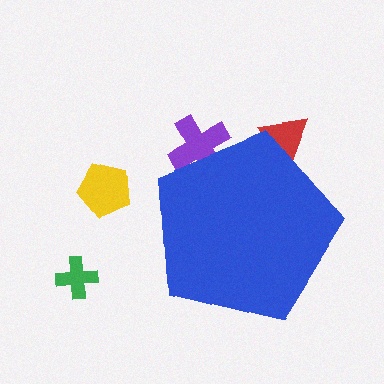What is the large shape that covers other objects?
A blue pentagon.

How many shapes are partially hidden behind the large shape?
2 shapes are partially hidden.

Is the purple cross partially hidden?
Yes, the purple cross is partially hidden behind the blue pentagon.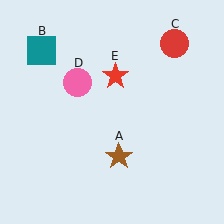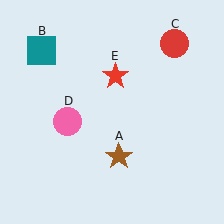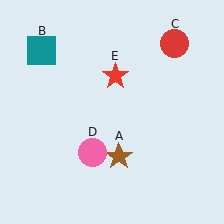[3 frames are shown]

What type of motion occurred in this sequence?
The pink circle (object D) rotated counterclockwise around the center of the scene.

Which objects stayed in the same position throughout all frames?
Brown star (object A) and teal square (object B) and red circle (object C) and red star (object E) remained stationary.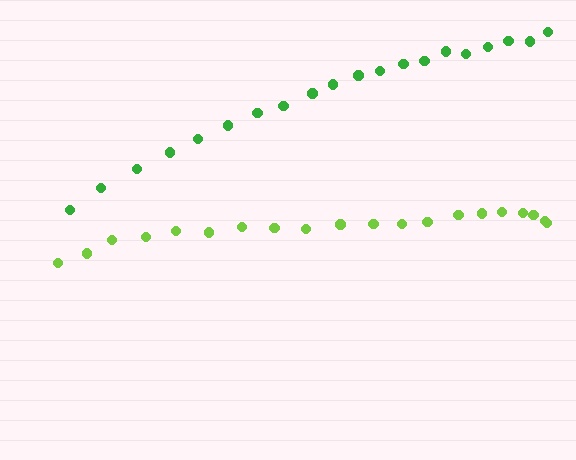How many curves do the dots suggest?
There are 2 distinct paths.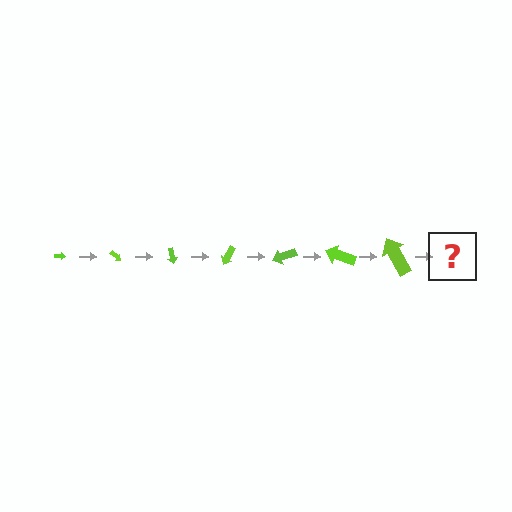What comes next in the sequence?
The next element should be an arrow, larger than the previous one and rotated 280 degrees from the start.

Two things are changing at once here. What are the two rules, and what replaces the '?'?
The two rules are that the arrow grows larger each step and it rotates 40 degrees each step. The '?' should be an arrow, larger than the previous one and rotated 280 degrees from the start.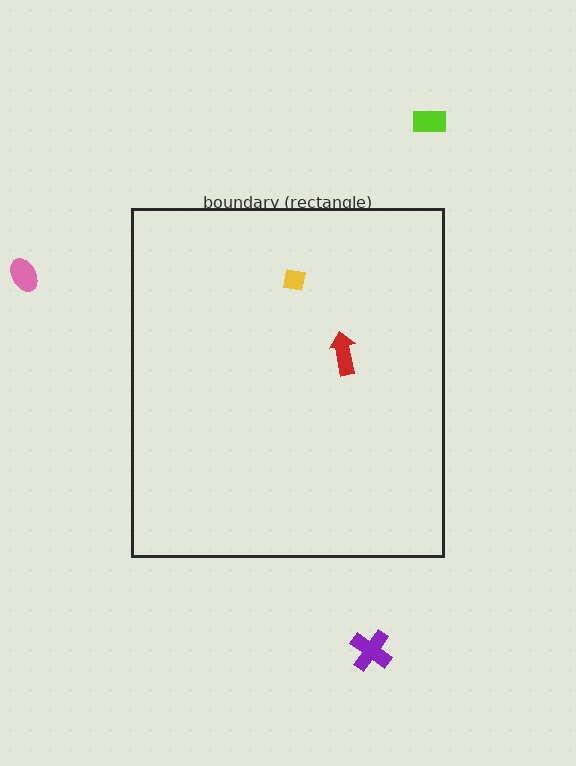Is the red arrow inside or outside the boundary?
Inside.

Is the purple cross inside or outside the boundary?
Outside.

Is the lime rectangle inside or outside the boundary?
Outside.